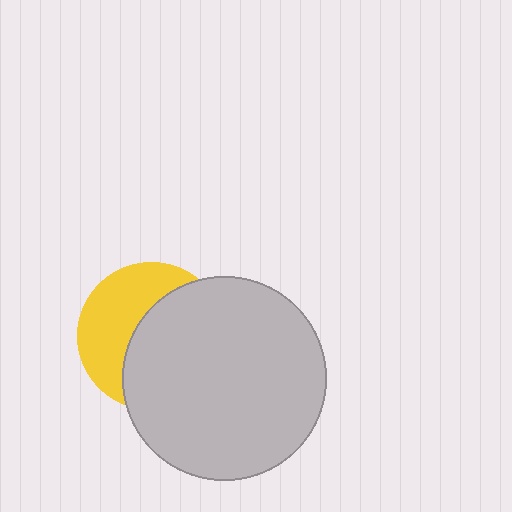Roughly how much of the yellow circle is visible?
A small part of it is visible (roughly 43%).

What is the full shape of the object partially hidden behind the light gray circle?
The partially hidden object is a yellow circle.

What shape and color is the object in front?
The object in front is a light gray circle.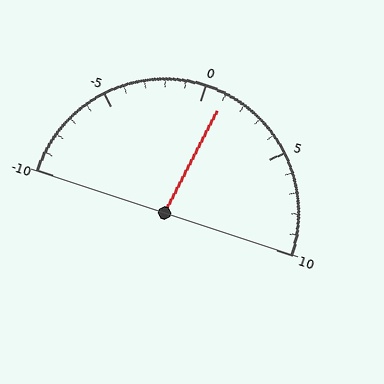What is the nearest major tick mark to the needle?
The nearest major tick mark is 0.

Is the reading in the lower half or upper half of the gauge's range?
The reading is in the upper half of the range (-10 to 10).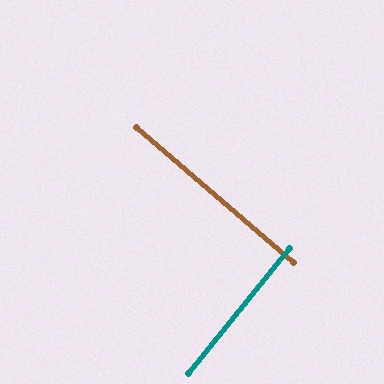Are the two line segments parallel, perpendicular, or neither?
Perpendicular — they meet at approximately 88°.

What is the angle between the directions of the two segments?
Approximately 88 degrees.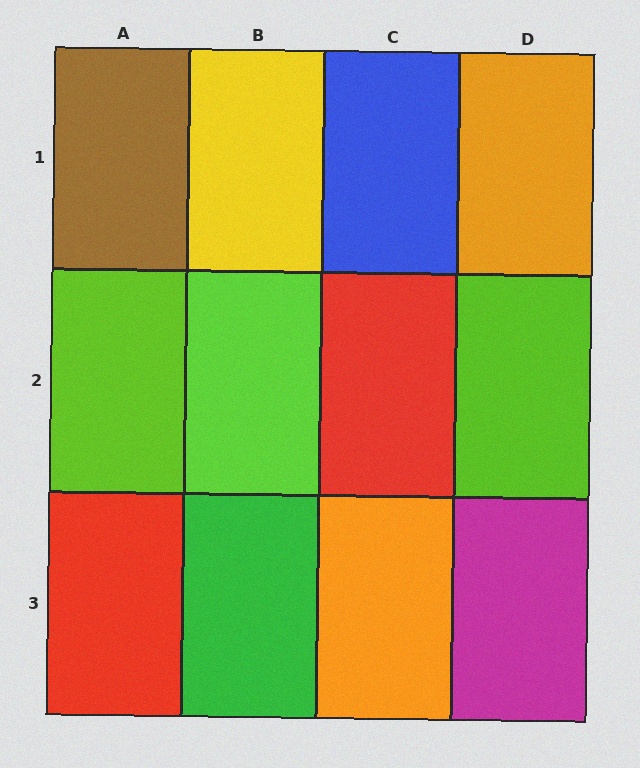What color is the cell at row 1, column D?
Orange.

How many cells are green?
1 cell is green.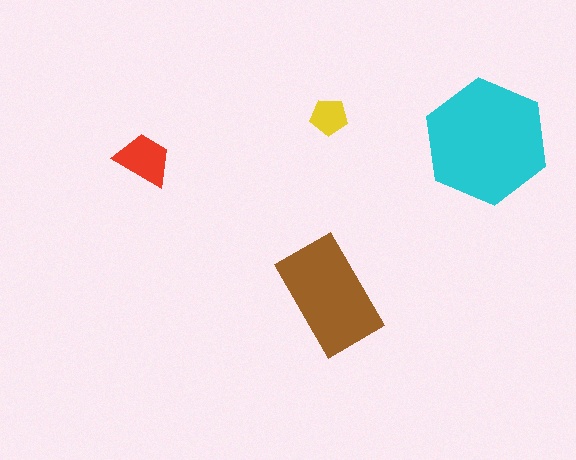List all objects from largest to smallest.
The cyan hexagon, the brown rectangle, the red trapezoid, the yellow pentagon.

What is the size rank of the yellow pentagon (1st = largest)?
4th.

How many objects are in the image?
There are 4 objects in the image.